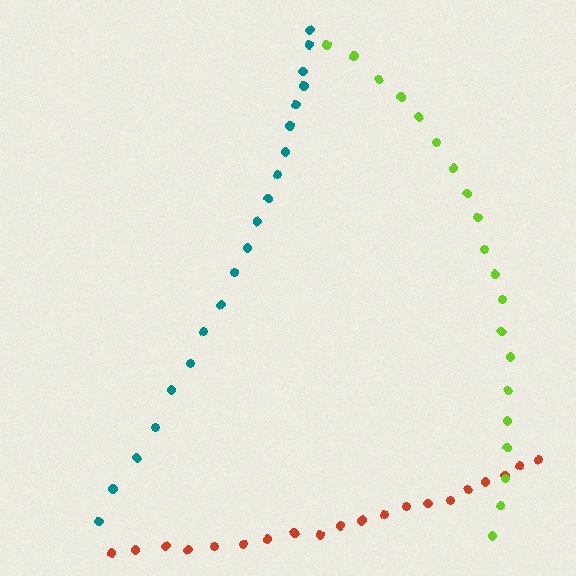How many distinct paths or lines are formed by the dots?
There are 3 distinct paths.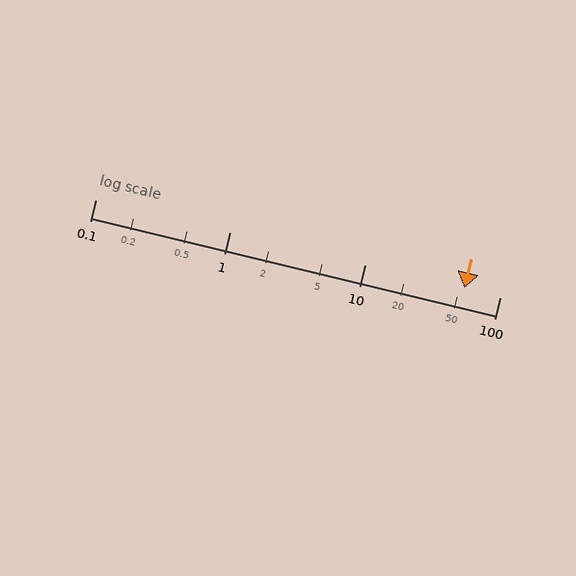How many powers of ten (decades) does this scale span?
The scale spans 3 decades, from 0.1 to 100.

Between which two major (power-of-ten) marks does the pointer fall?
The pointer is between 10 and 100.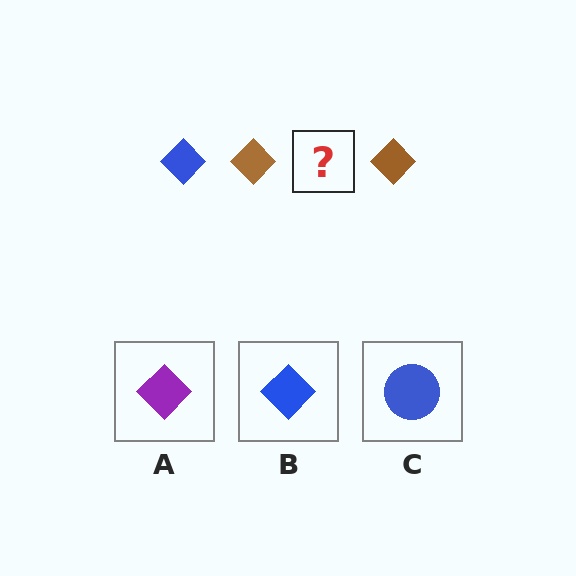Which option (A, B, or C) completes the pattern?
B.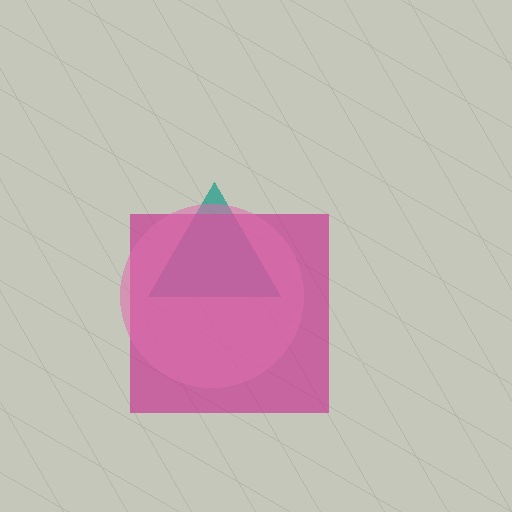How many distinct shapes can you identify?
There are 3 distinct shapes: a teal triangle, a magenta square, a pink circle.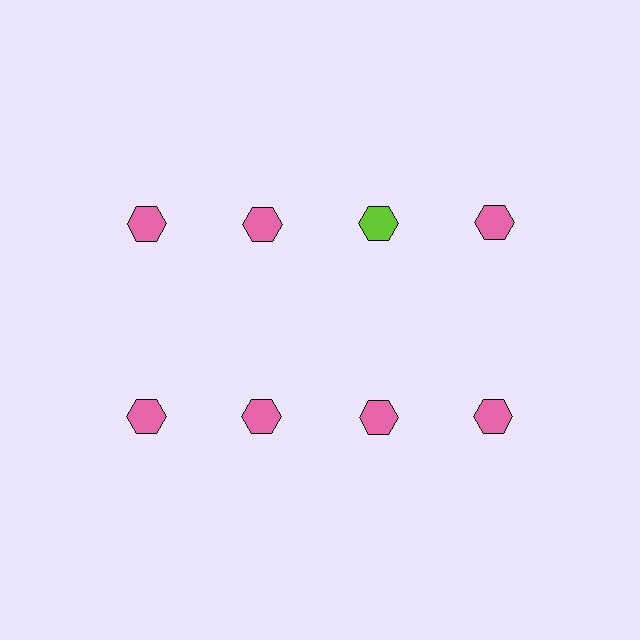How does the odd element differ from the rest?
It has a different color: lime instead of pink.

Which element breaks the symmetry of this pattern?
The lime hexagon in the top row, center column breaks the symmetry. All other shapes are pink hexagons.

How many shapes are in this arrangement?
There are 8 shapes arranged in a grid pattern.